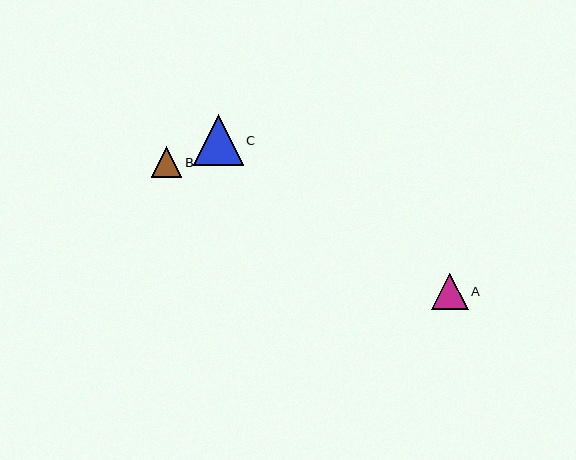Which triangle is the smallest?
Triangle B is the smallest with a size of approximately 31 pixels.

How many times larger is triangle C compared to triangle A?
Triangle C is approximately 1.4 times the size of triangle A.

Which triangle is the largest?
Triangle C is the largest with a size of approximately 50 pixels.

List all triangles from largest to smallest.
From largest to smallest: C, A, B.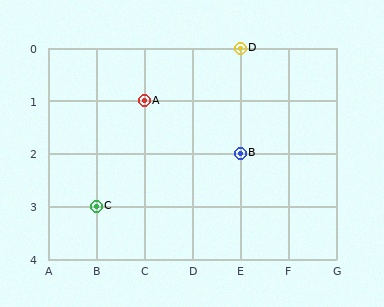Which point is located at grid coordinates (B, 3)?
Point C is at (B, 3).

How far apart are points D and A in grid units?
Points D and A are 2 columns and 1 row apart (about 2.2 grid units diagonally).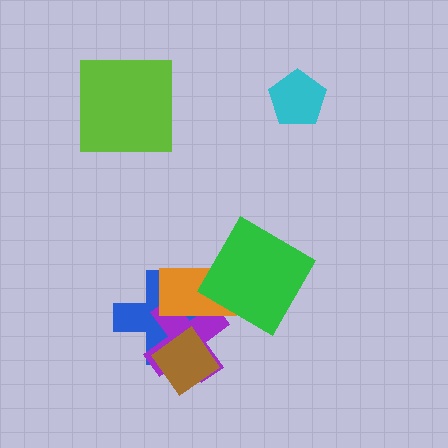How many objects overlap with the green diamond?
1 object overlaps with the green diamond.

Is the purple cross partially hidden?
Yes, it is partially covered by another shape.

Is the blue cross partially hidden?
Yes, it is partially covered by another shape.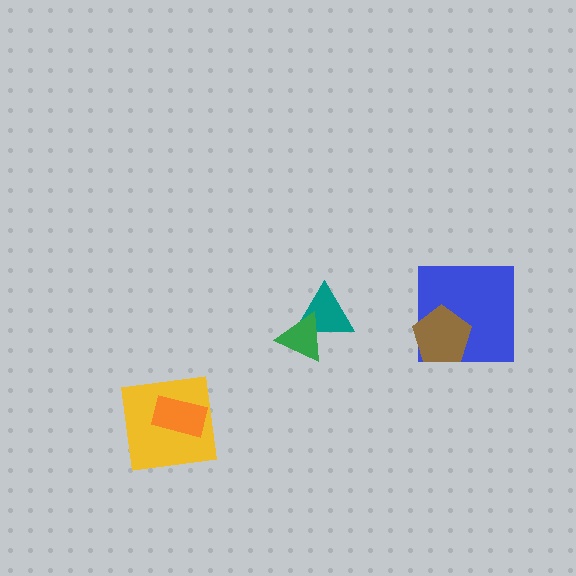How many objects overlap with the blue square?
1 object overlaps with the blue square.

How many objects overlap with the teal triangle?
1 object overlaps with the teal triangle.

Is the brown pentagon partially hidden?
No, no other shape covers it.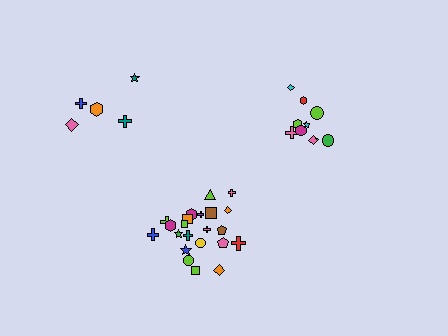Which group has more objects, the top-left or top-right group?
The top-right group.